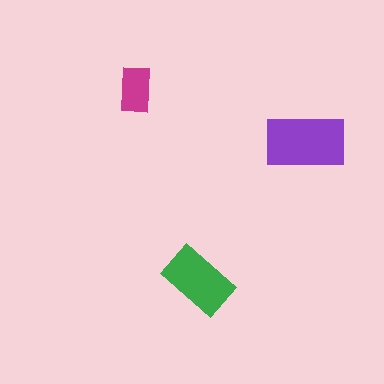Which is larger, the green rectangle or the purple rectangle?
The purple one.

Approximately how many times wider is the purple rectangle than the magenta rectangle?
About 1.5 times wider.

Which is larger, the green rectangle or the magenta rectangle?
The green one.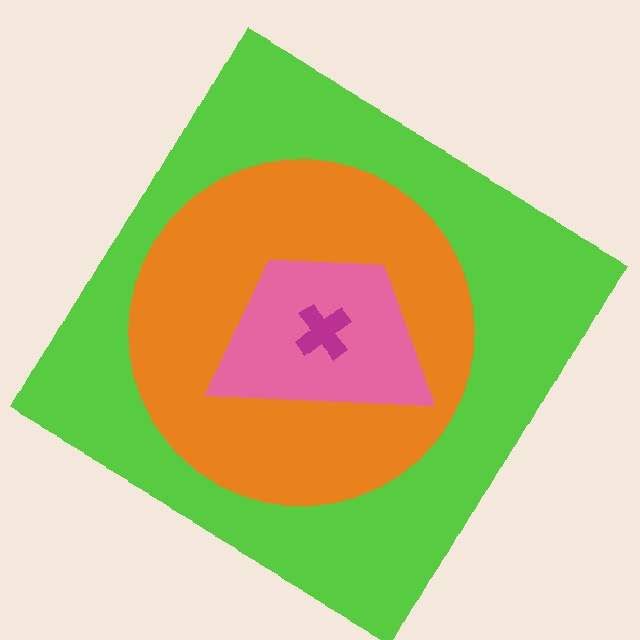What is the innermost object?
The magenta cross.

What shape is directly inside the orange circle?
The pink trapezoid.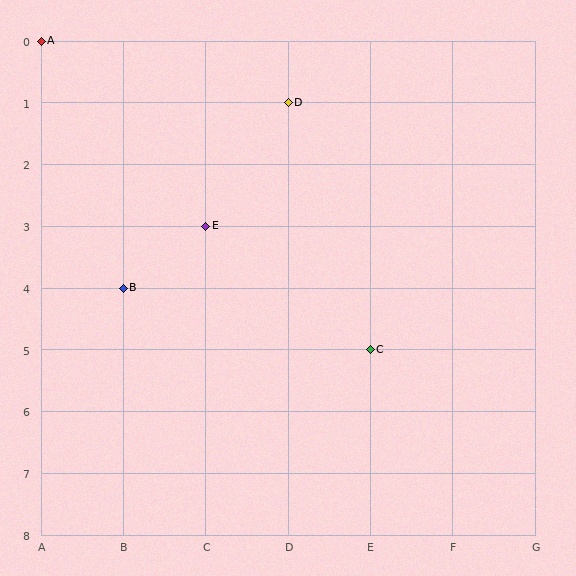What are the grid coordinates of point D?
Point D is at grid coordinates (D, 1).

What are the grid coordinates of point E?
Point E is at grid coordinates (C, 3).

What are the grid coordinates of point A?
Point A is at grid coordinates (A, 0).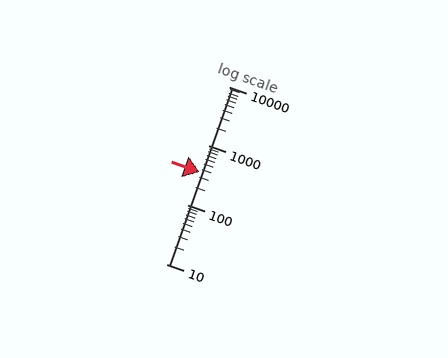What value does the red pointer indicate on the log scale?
The pointer indicates approximately 360.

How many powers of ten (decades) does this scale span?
The scale spans 3 decades, from 10 to 10000.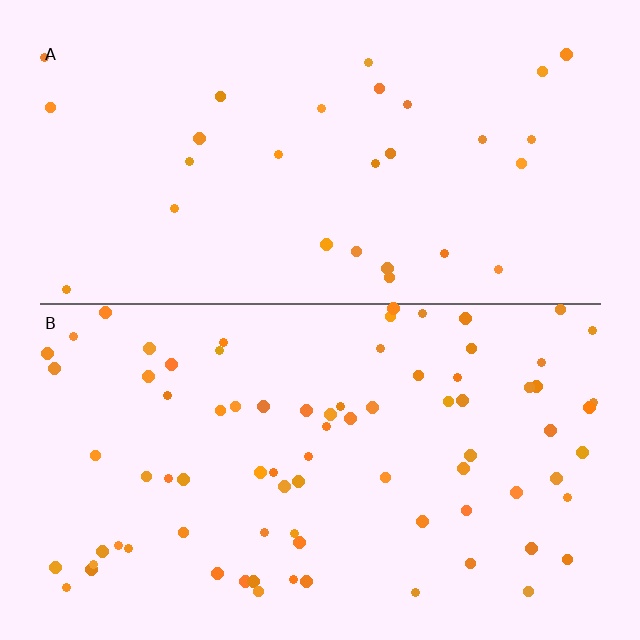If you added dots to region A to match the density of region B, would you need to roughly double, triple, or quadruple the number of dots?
Approximately triple.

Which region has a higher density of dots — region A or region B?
B (the bottom).